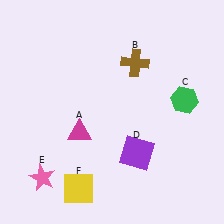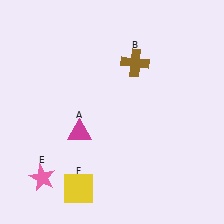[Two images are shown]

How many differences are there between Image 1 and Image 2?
There are 2 differences between the two images.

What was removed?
The green hexagon (C), the purple square (D) were removed in Image 2.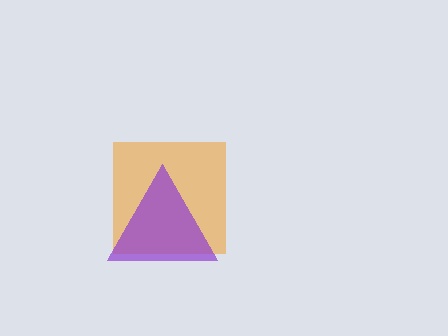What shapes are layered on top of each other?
The layered shapes are: an orange square, a purple triangle.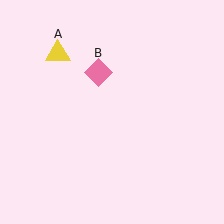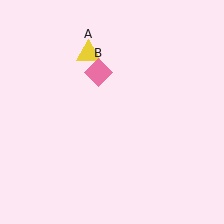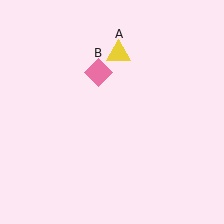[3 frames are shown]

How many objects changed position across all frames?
1 object changed position: yellow triangle (object A).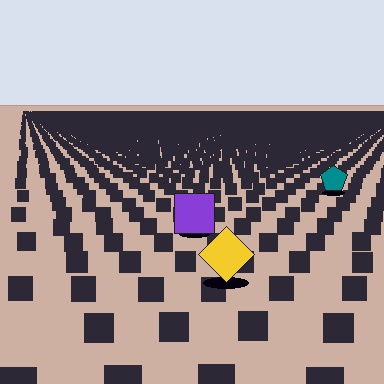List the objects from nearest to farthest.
From nearest to farthest: the yellow diamond, the purple square, the teal pentagon.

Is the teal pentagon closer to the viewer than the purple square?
No. The purple square is closer — you can tell from the texture gradient: the ground texture is coarser near it.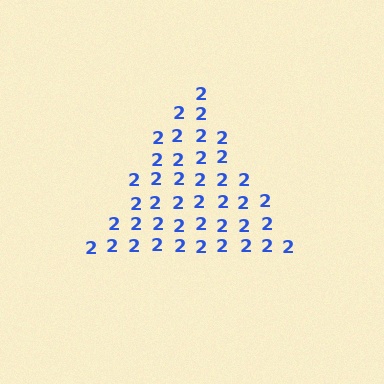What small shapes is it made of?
It is made of small digit 2's.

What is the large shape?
The large shape is a triangle.